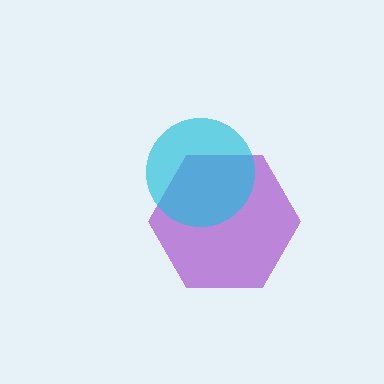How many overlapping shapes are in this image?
There are 2 overlapping shapes in the image.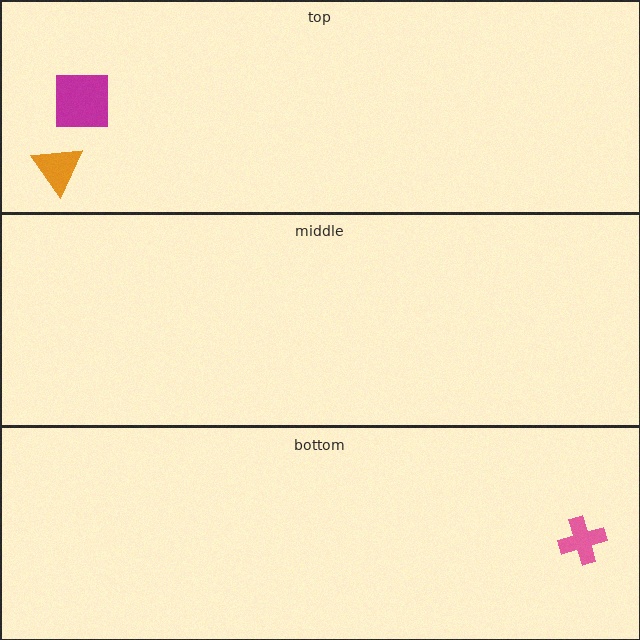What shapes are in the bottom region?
The pink cross.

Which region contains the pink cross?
The bottom region.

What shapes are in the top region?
The magenta square, the orange triangle.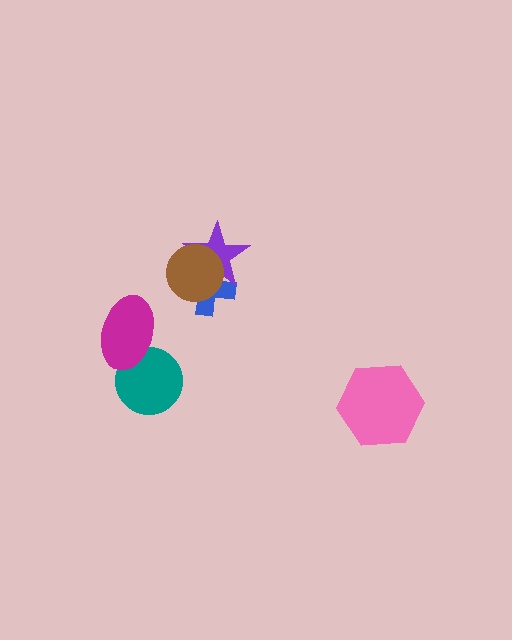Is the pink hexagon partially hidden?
No, no other shape covers it.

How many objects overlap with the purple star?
2 objects overlap with the purple star.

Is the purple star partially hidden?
Yes, it is partially covered by another shape.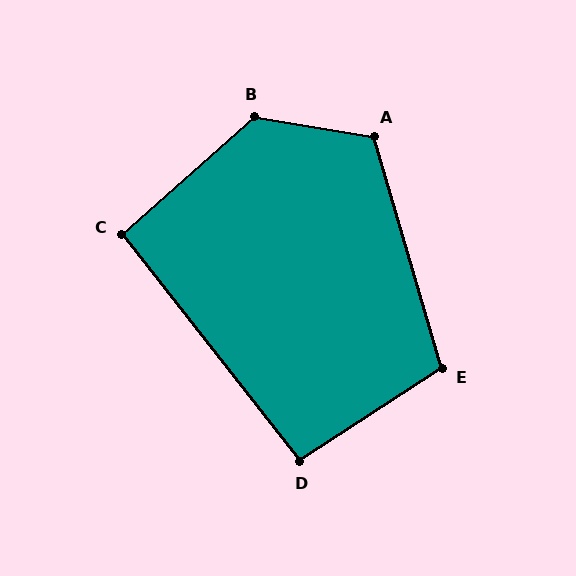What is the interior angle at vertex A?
Approximately 116 degrees (obtuse).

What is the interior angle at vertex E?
Approximately 107 degrees (obtuse).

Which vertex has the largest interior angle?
B, at approximately 129 degrees.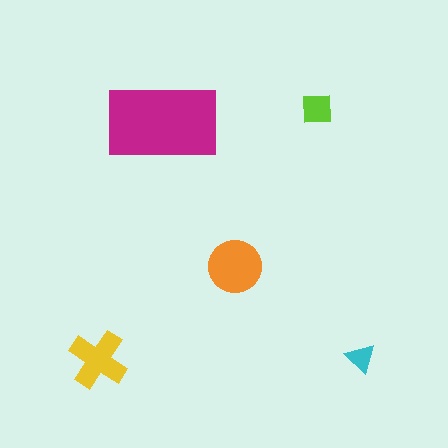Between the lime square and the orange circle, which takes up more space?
The orange circle.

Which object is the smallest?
The cyan triangle.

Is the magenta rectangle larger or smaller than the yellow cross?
Larger.